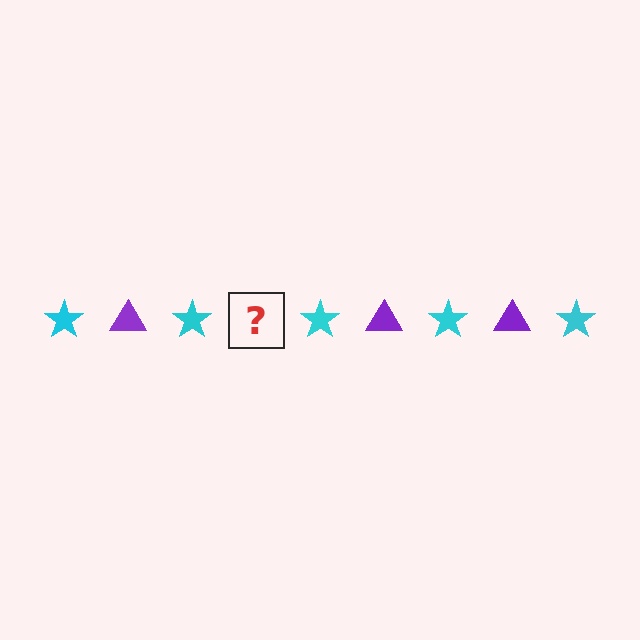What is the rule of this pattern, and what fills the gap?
The rule is that the pattern alternates between cyan star and purple triangle. The gap should be filled with a purple triangle.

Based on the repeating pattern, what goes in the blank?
The blank should be a purple triangle.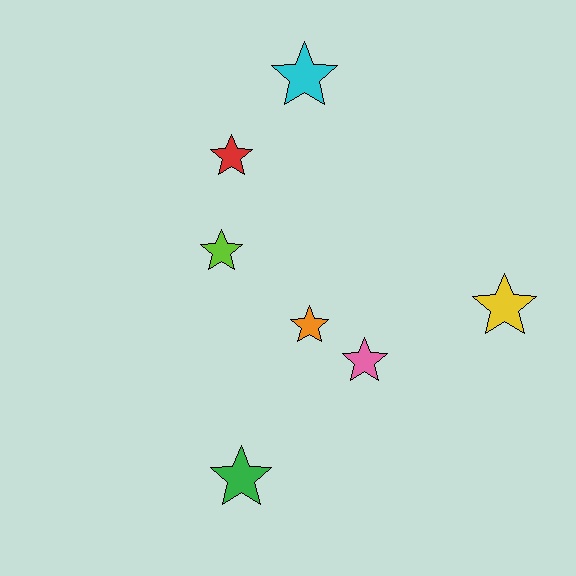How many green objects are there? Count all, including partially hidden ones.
There is 1 green object.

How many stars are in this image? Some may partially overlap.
There are 7 stars.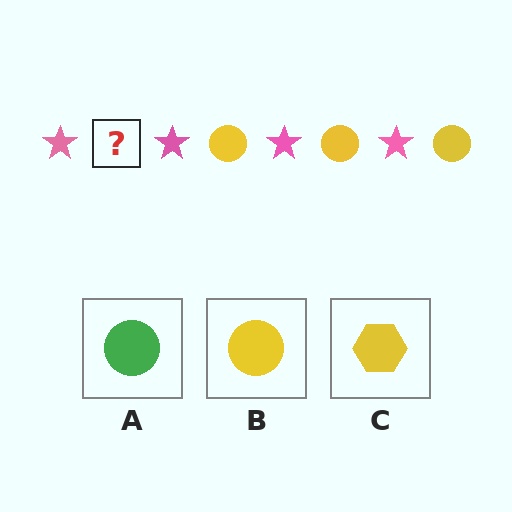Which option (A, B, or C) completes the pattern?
B.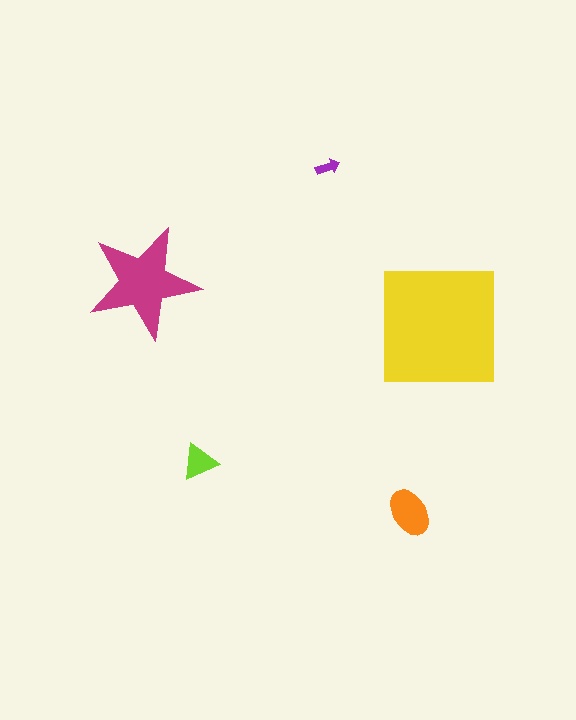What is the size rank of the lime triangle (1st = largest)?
4th.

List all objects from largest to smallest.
The yellow square, the magenta star, the orange ellipse, the lime triangle, the purple arrow.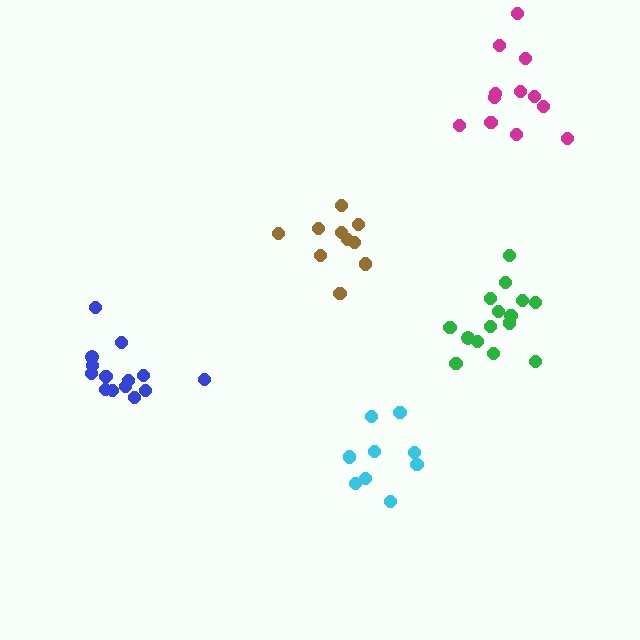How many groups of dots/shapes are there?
There are 5 groups.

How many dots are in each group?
Group 1: 14 dots, Group 2: 10 dots, Group 3: 12 dots, Group 4: 10 dots, Group 5: 15 dots (61 total).